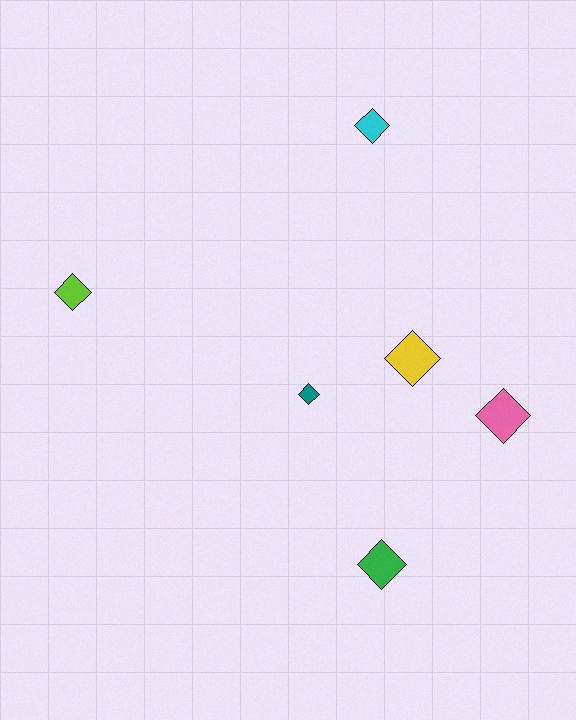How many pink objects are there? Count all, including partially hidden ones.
There is 1 pink object.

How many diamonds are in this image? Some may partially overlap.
There are 6 diamonds.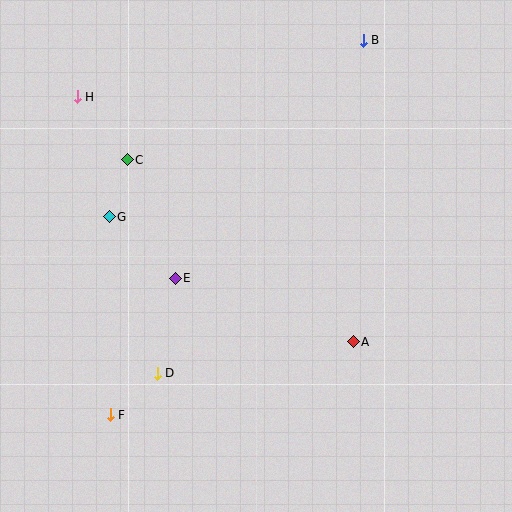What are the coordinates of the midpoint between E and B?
The midpoint between E and B is at (269, 159).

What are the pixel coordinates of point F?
Point F is at (110, 415).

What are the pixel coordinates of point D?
Point D is at (157, 373).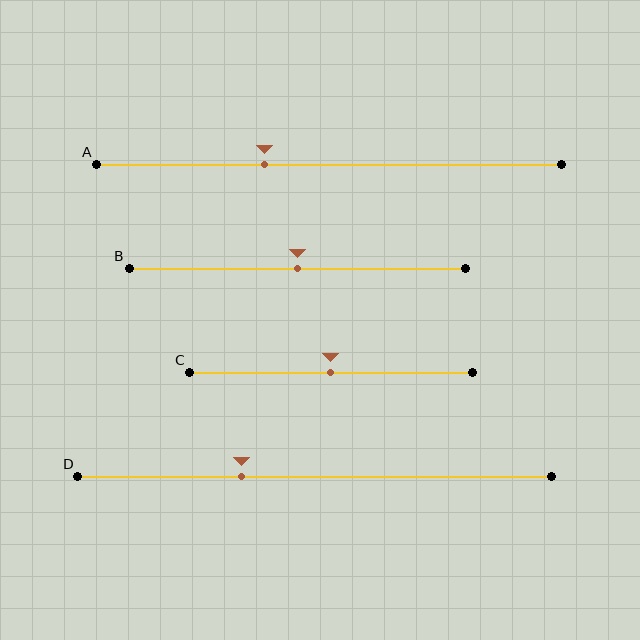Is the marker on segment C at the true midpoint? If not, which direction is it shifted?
Yes, the marker on segment C is at the true midpoint.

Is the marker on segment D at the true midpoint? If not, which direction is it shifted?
No, the marker on segment D is shifted to the left by about 15% of the segment length.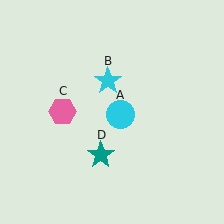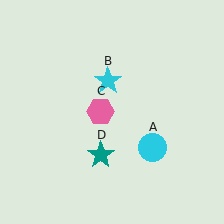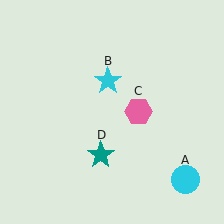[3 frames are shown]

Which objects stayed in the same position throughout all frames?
Cyan star (object B) and teal star (object D) remained stationary.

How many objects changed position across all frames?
2 objects changed position: cyan circle (object A), pink hexagon (object C).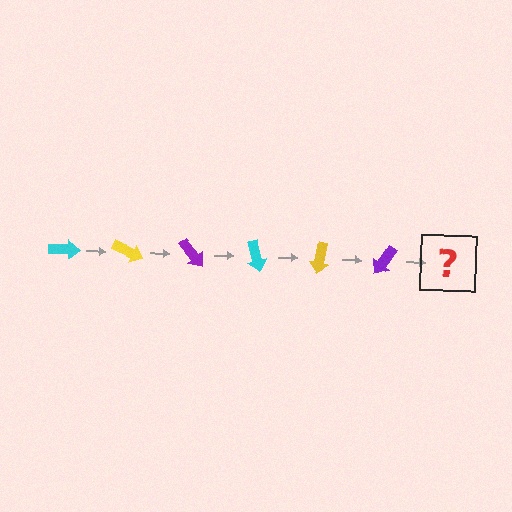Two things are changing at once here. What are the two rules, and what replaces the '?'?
The two rules are that it rotates 25 degrees each step and the color cycles through cyan, yellow, and purple. The '?' should be a cyan arrow, rotated 150 degrees from the start.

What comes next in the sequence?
The next element should be a cyan arrow, rotated 150 degrees from the start.